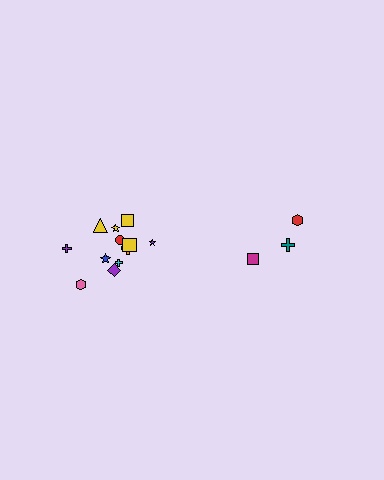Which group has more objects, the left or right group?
The left group.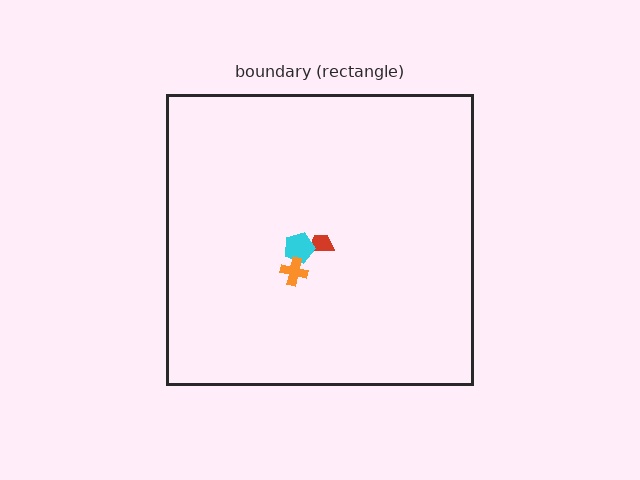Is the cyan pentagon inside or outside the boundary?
Inside.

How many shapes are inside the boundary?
3 inside, 0 outside.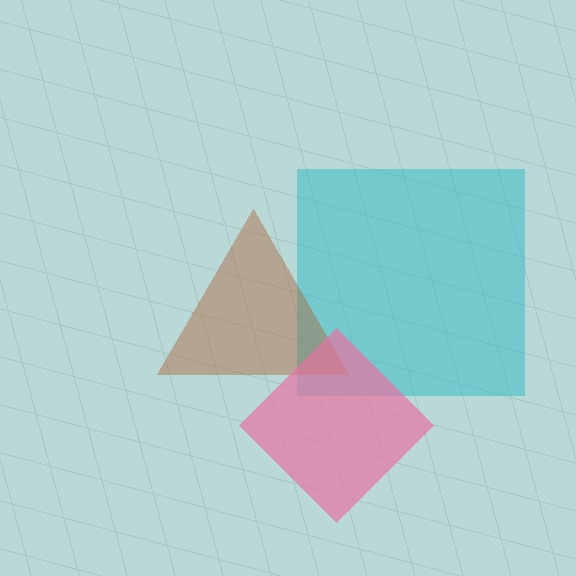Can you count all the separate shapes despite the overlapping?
Yes, there are 3 separate shapes.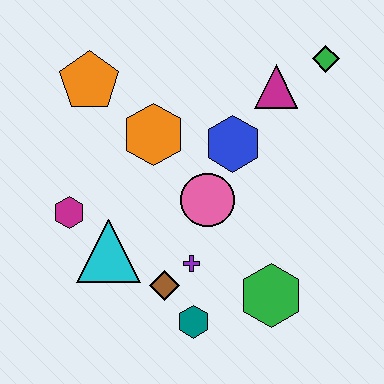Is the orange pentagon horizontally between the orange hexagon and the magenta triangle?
No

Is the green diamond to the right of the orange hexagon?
Yes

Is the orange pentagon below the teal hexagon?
No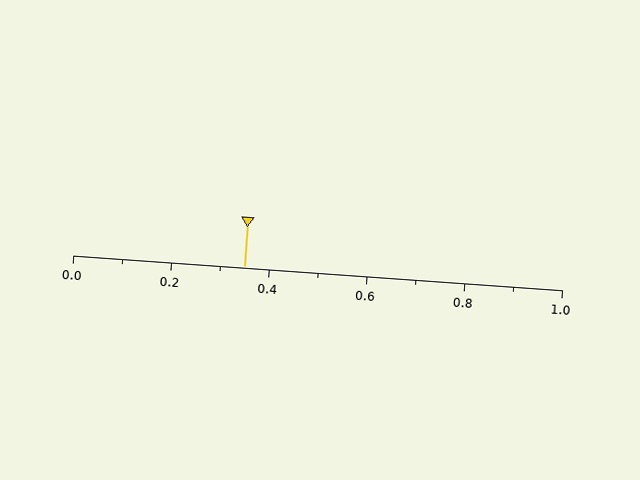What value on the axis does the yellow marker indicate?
The marker indicates approximately 0.35.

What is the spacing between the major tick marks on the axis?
The major ticks are spaced 0.2 apart.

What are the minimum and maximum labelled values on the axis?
The axis runs from 0.0 to 1.0.